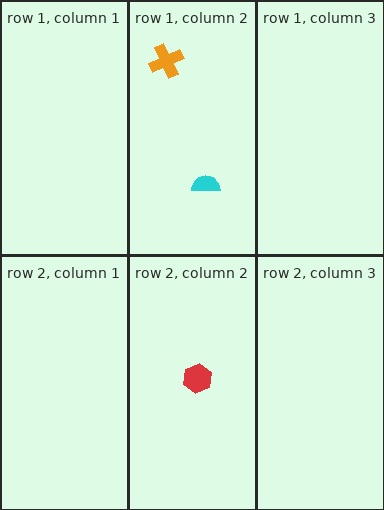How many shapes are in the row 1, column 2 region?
2.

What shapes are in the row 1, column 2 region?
The cyan semicircle, the orange cross.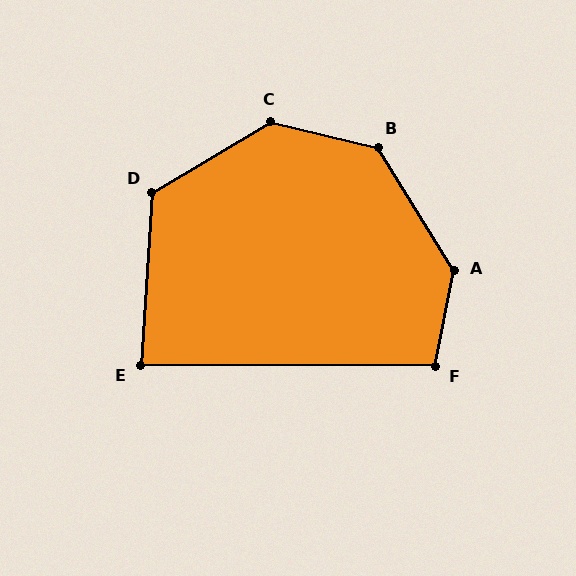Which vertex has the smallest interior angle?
E, at approximately 86 degrees.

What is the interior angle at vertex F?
Approximately 101 degrees (obtuse).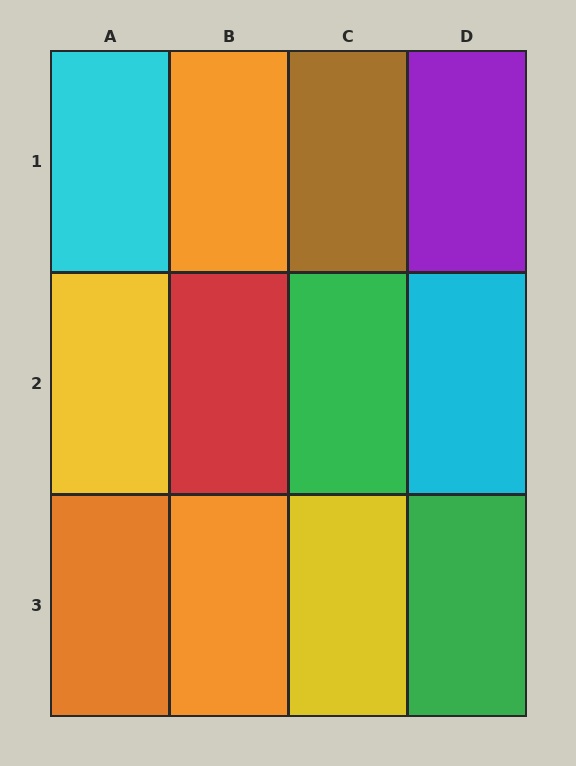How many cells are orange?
3 cells are orange.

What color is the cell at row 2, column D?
Cyan.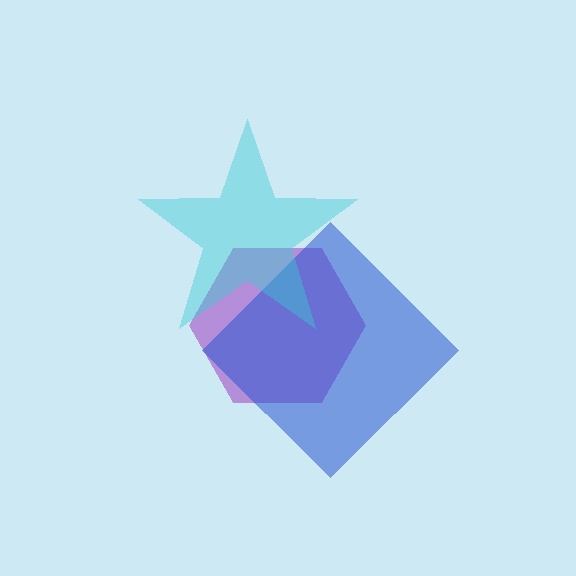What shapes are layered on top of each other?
The layered shapes are: a purple hexagon, a blue diamond, a cyan star.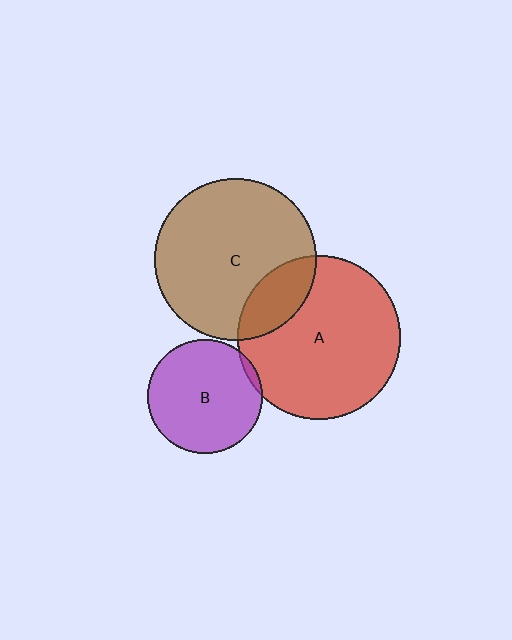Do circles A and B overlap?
Yes.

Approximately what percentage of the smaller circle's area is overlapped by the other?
Approximately 5%.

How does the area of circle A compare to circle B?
Approximately 2.0 times.